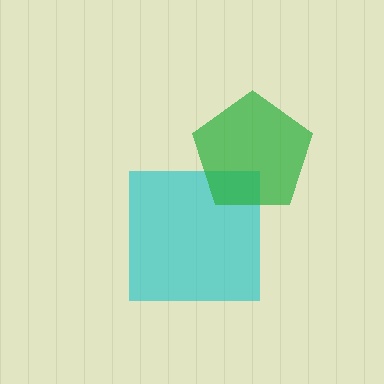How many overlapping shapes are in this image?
There are 2 overlapping shapes in the image.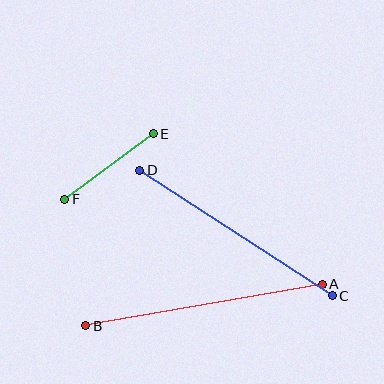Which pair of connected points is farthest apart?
Points A and B are farthest apart.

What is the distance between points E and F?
The distance is approximately 111 pixels.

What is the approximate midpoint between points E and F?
The midpoint is at approximately (109, 166) pixels.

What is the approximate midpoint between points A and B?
The midpoint is at approximately (204, 305) pixels.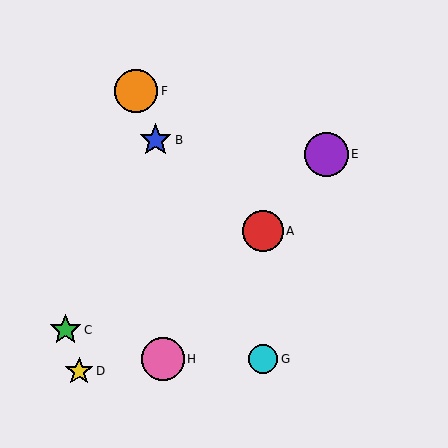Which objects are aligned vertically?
Objects A, G are aligned vertically.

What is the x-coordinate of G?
Object G is at x≈263.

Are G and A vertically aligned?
Yes, both are at x≈263.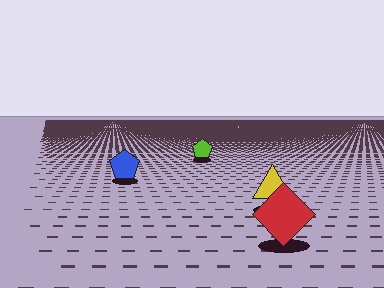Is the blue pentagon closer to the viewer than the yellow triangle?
No. The yellow triangle is closer — you can tell from the texture gradient: the ground texture is coarser near it.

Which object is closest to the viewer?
The red diamond is closest. The texture marks near it are larger and more spread out.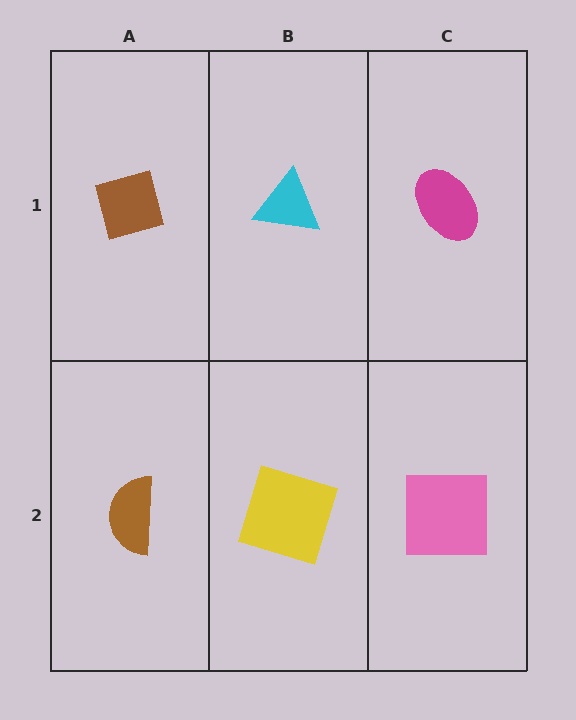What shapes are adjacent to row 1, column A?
A brown semicircle (row 2, column A), a cyan triangle (row 1, column B).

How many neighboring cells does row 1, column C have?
2.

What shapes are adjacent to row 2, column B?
A cyan triangle (row 1, column B), a brown semicircle (row 2, column A), a pink square (row 2, column C).